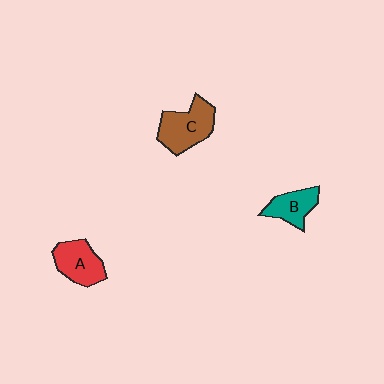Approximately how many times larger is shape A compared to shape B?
Approximately 1.2 times.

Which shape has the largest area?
Shape C (brown).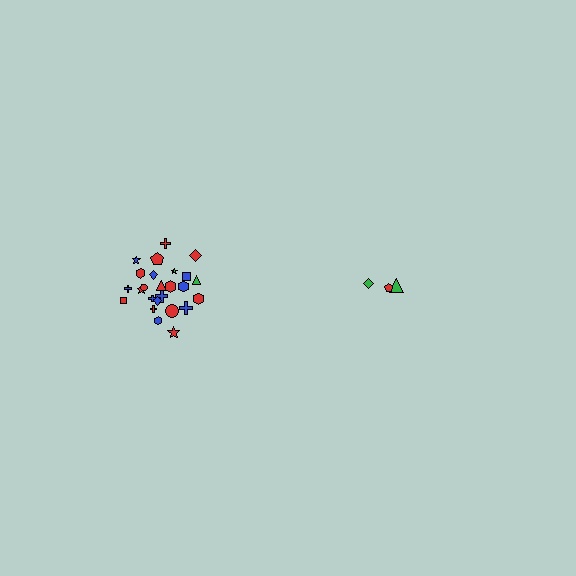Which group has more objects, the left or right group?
The left group.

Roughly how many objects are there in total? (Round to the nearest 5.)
Roughly 30 objects in total.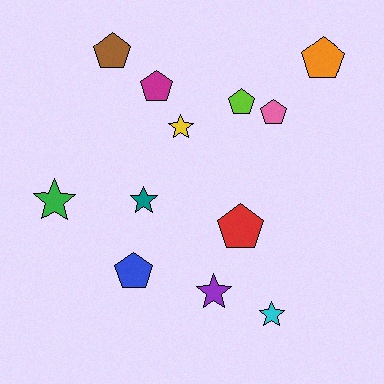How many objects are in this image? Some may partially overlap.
There are 12 objects.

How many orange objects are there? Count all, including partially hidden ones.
There is 1 orange object.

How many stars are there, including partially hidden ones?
There are 5 stars.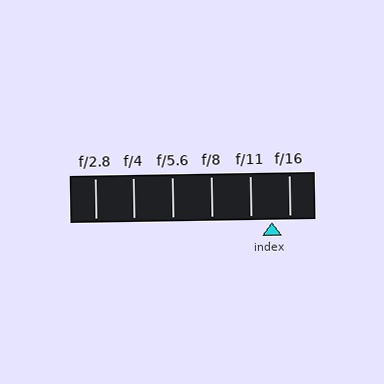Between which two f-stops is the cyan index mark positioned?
The index mark is between f/11 and f/16.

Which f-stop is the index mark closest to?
The index mark is closest to f/16.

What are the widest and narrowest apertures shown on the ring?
The widest aperture shown is f/2.8 and the narrowest is f/16.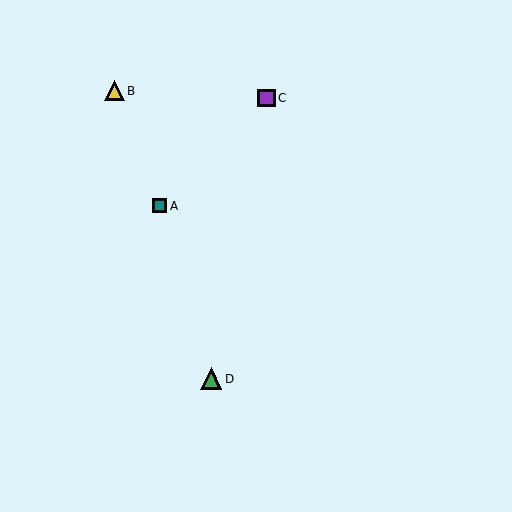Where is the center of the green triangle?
The center of the green triangle is at (211, 379).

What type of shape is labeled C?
Shape C is a purple square.